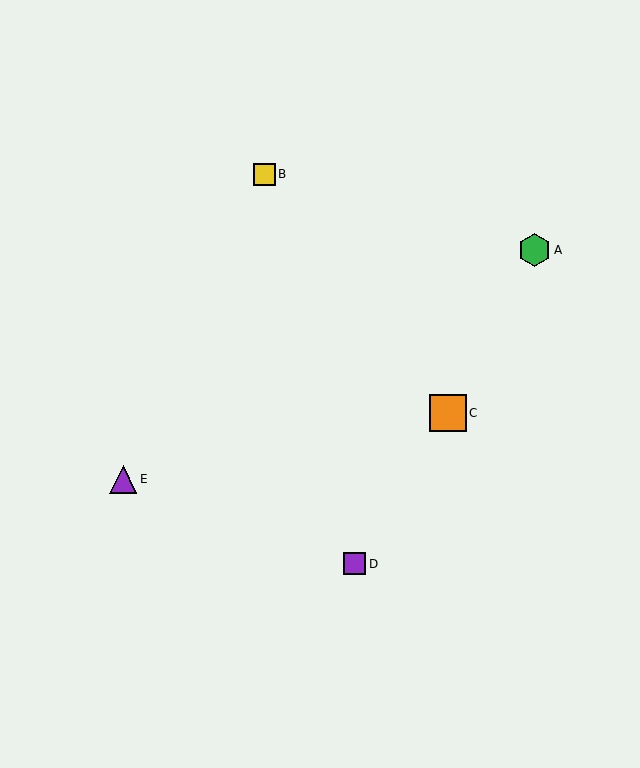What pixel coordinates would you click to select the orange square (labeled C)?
Click at (448, 413) to select the orange square C.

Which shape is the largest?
The orange square (labeled C) is the largest.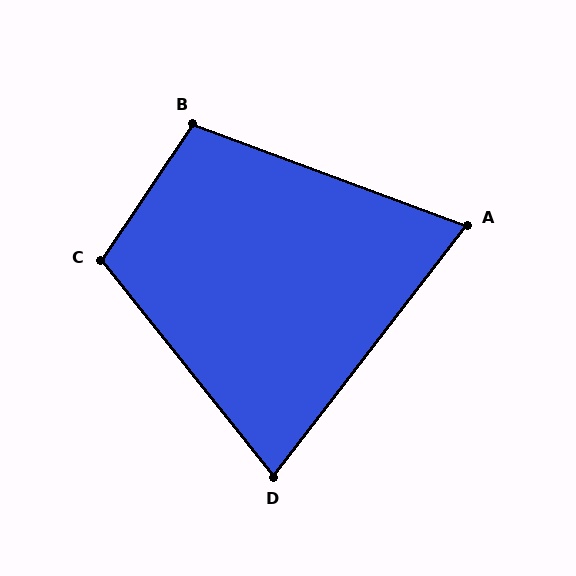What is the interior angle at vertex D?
Approximately 76 degrees (acute).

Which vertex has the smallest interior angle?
A, at approximately 73 degrees.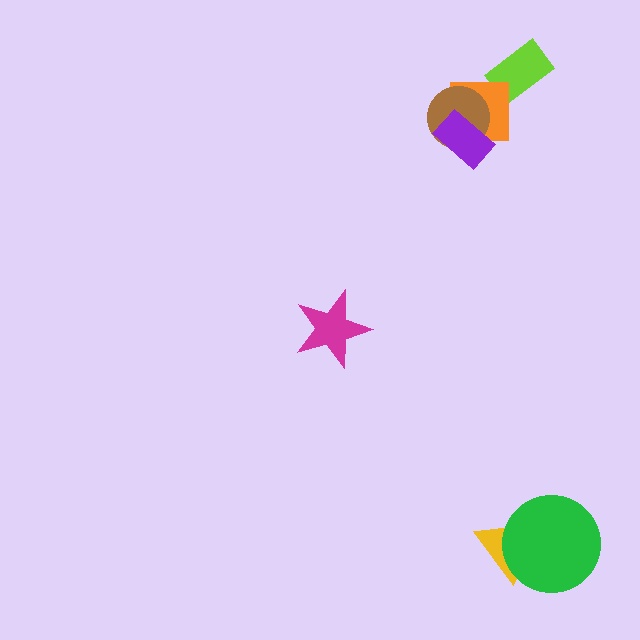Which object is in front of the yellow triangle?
The green circle is in front of the yellow triangle.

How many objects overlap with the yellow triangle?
1 object overlaps with the yellow triangle.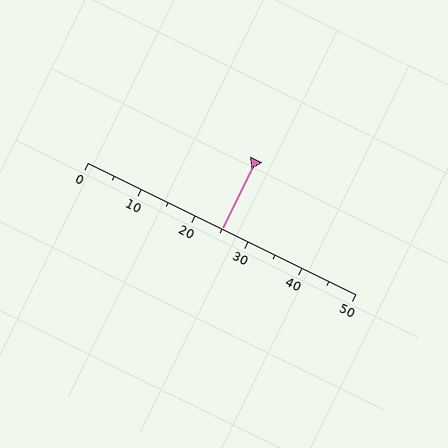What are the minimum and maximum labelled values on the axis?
The axis runs from 0 to 50.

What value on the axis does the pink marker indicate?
The marker indicates approximately 25.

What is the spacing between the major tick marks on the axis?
The major ticks are spaced 10 apart.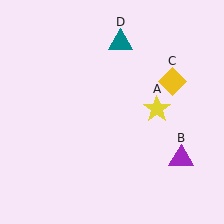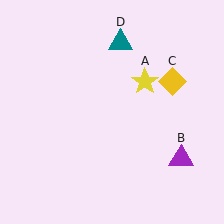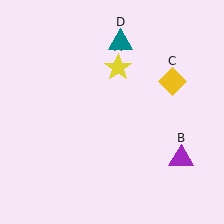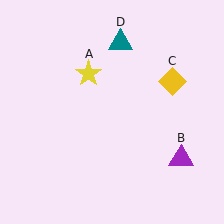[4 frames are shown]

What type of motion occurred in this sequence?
The yellow star (object A) rotated counterclockwise around the center of the scene.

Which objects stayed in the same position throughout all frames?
Purple triangle (object B) and yellow diamond (object C) and teal triangle (object D) remained stationary.